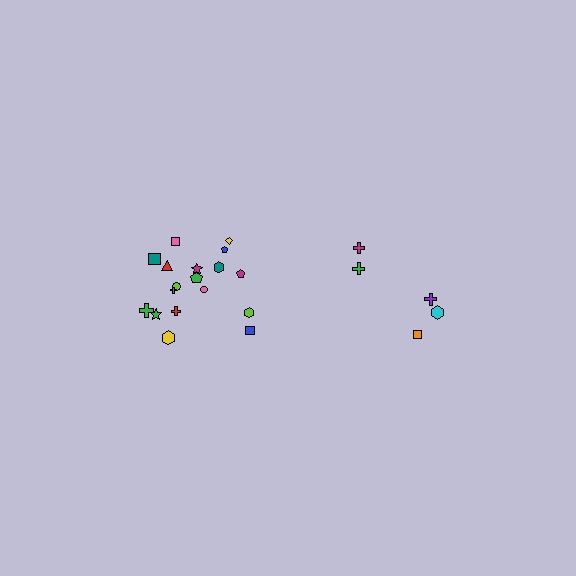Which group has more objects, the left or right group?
The left group.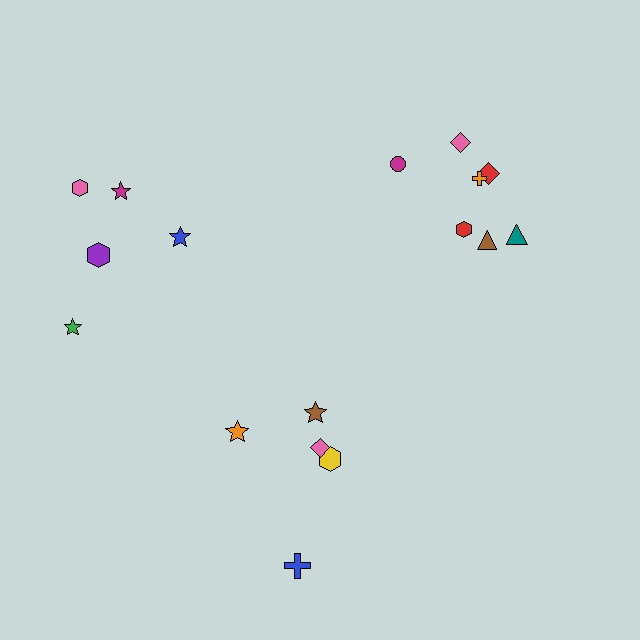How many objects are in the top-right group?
There are 7 objects.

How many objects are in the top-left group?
There are 5 objects.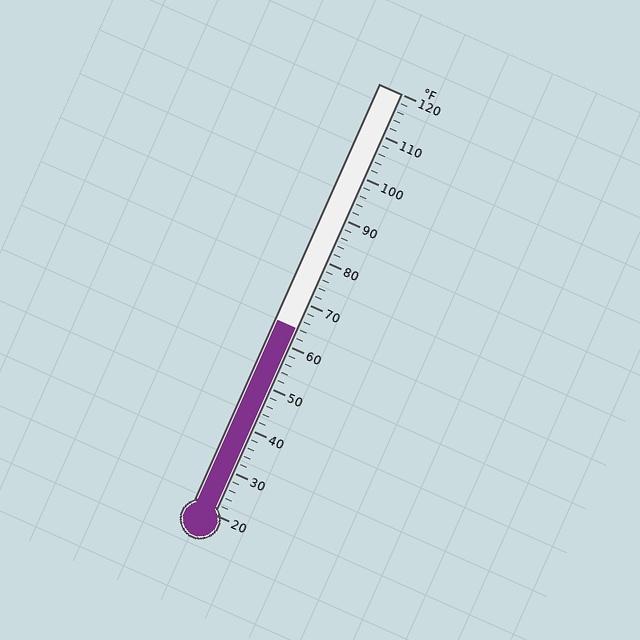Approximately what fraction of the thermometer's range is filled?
The thermometer is filled to approximately 45% of its range.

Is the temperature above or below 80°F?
The temperature is below 80°F.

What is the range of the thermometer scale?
The thermometer scale ranges from 20°F to 120°F.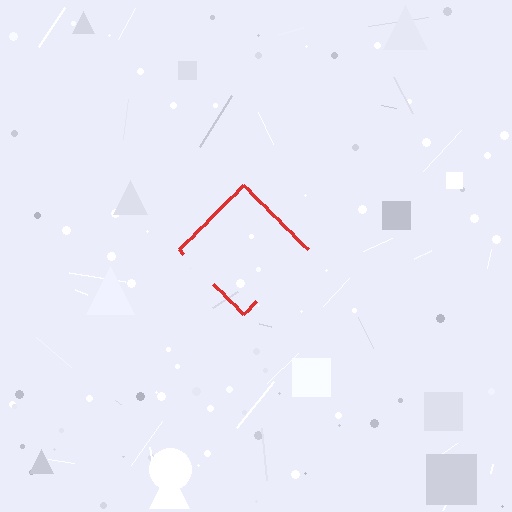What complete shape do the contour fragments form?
The contour fragments form a diamond.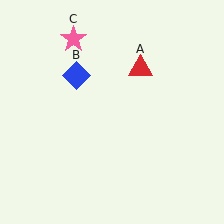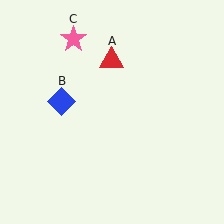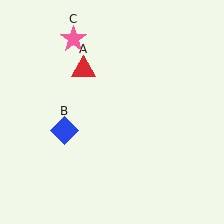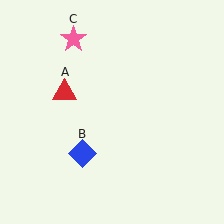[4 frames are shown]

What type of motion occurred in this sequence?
The red triangle (object A), blue diamond (object B) rotated counterclockwise around the center of the scene.